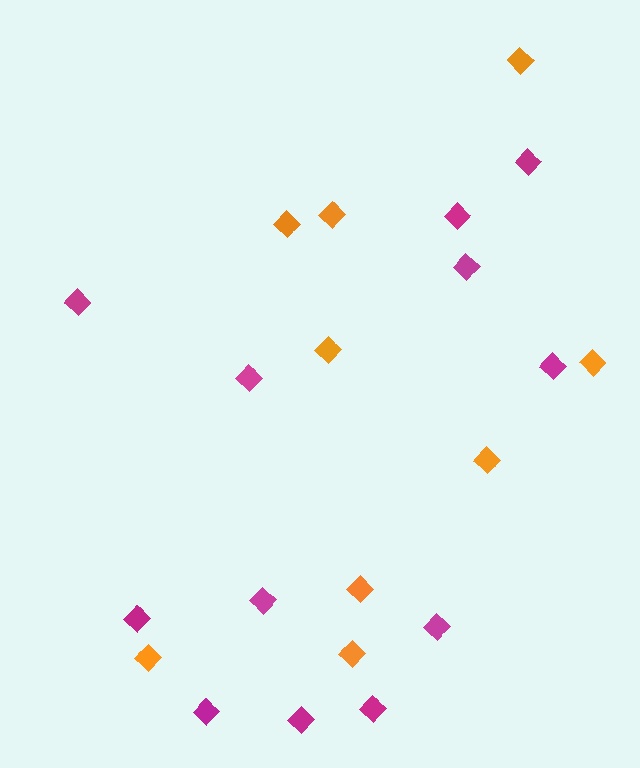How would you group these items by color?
There are 2 groups: one group of orange diamonds (9) and one group of magenta diamonds (12).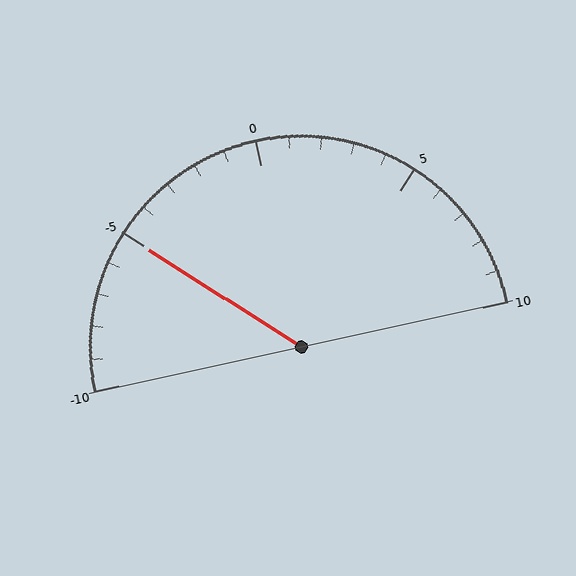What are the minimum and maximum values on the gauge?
The gauge ranges from -10 to 10.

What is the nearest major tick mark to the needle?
The nearest major tick mark is -5.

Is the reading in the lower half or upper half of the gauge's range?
The reading is in the lower half of the range (-10 to 10).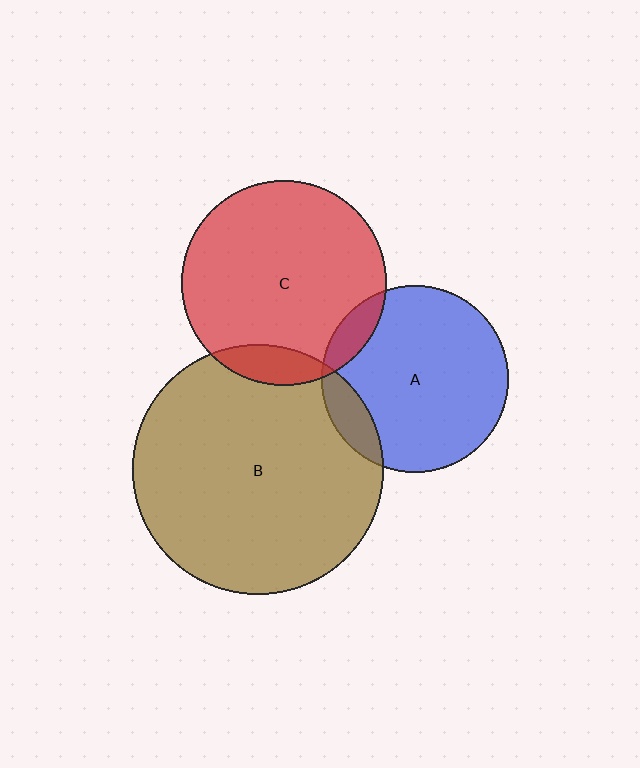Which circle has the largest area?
Circle B (brown).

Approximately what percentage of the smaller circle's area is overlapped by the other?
Approximately 10%.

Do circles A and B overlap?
Yes.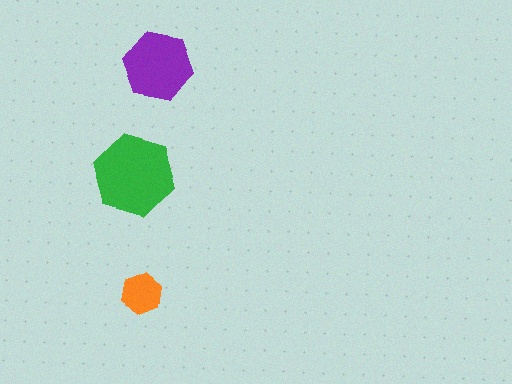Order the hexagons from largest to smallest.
the green one, the purple one, the orange one.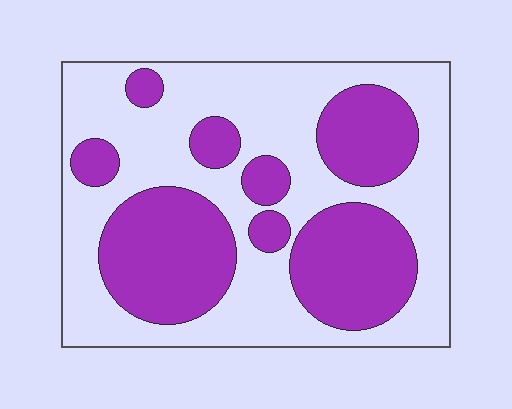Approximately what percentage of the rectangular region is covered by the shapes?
Approximately 40%.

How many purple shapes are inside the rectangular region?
8.